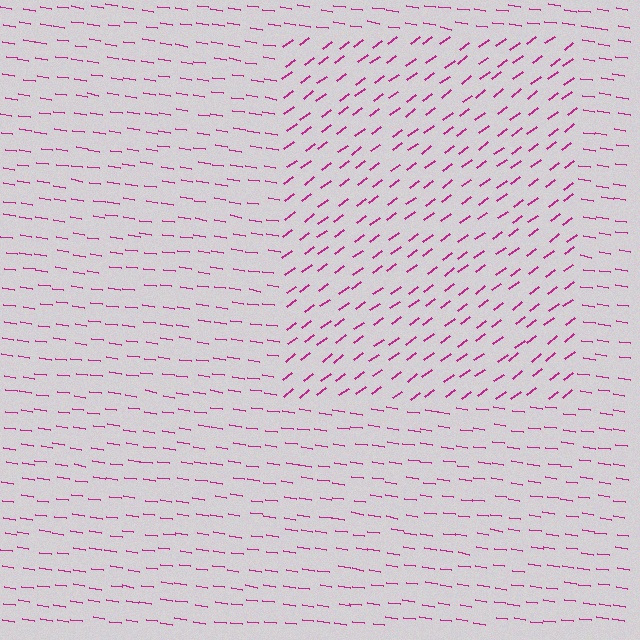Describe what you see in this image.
The image is filled with small magenta line segments. A rectangle region in the image has lines oriented differently from the surrounding lines, creating a visible texture boundary.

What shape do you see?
I see a rectangle.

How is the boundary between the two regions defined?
The boundary is defined purely by a change in line orientation (approximately 45 degrees difference). All lines are the same color and thickness.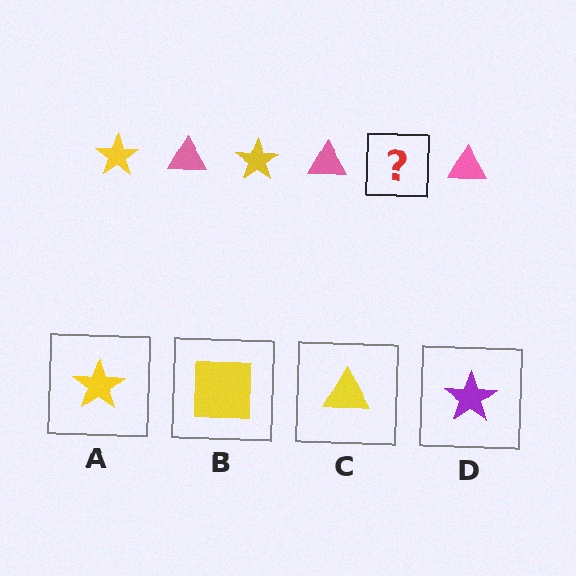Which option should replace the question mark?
Option A.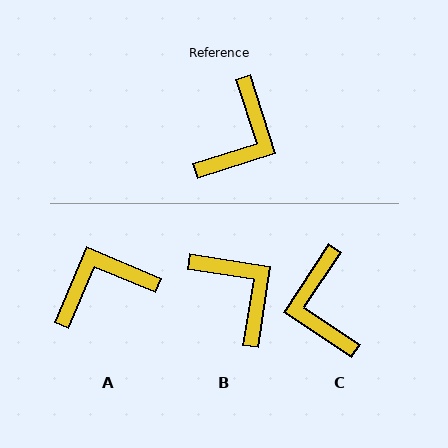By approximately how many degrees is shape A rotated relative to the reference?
Approximately 139 degrees counter-clockwise.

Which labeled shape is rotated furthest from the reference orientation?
C, about 141 degrees away.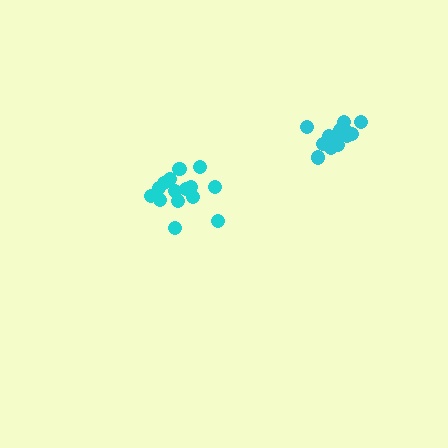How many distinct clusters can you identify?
There are 2 distinct clusters.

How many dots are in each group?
Group 1: 14 dots, Group 2: 15 dots (29 total).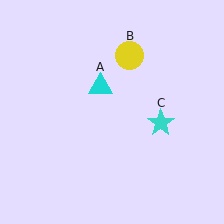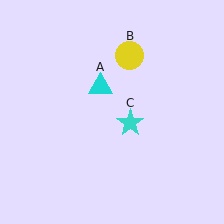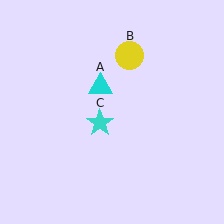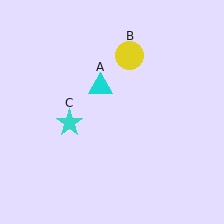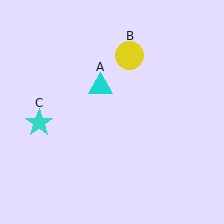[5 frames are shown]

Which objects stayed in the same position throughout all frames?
Cyan triangle (object A) and yellow circle (object B) remained stationary.